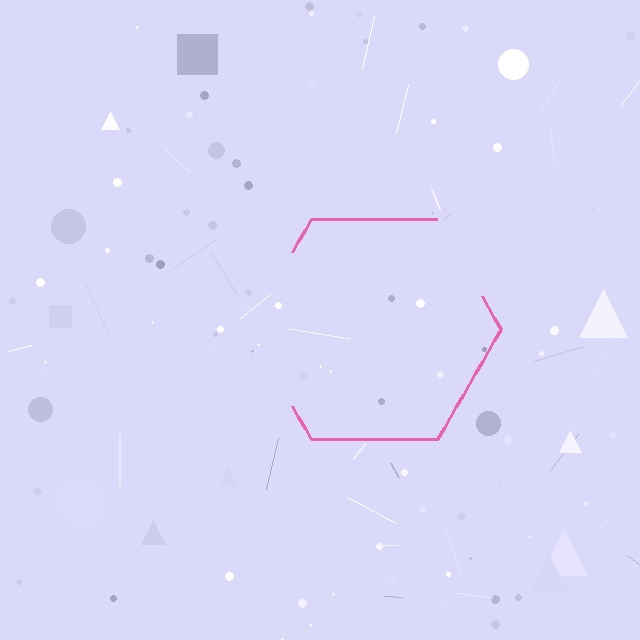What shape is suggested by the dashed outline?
The dashed outline suggests a hexagon.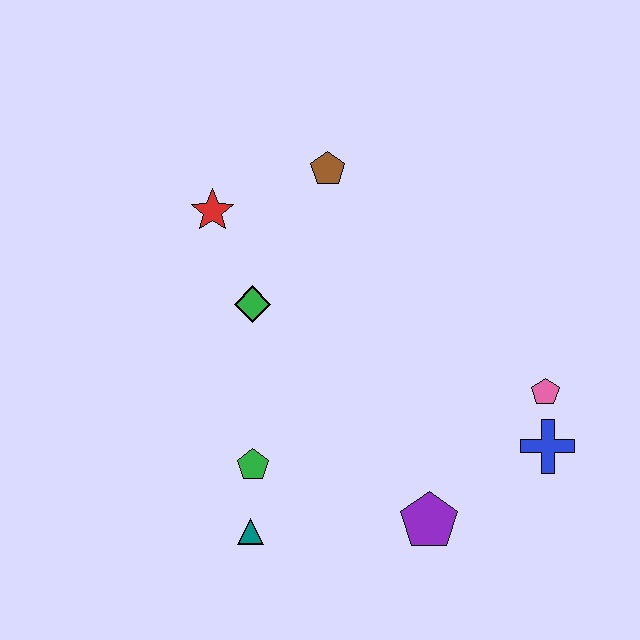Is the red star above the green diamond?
Yes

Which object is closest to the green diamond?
The red star is closest to the green diamond.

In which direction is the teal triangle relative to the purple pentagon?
The teal triangle is to the left of the purple pentagon.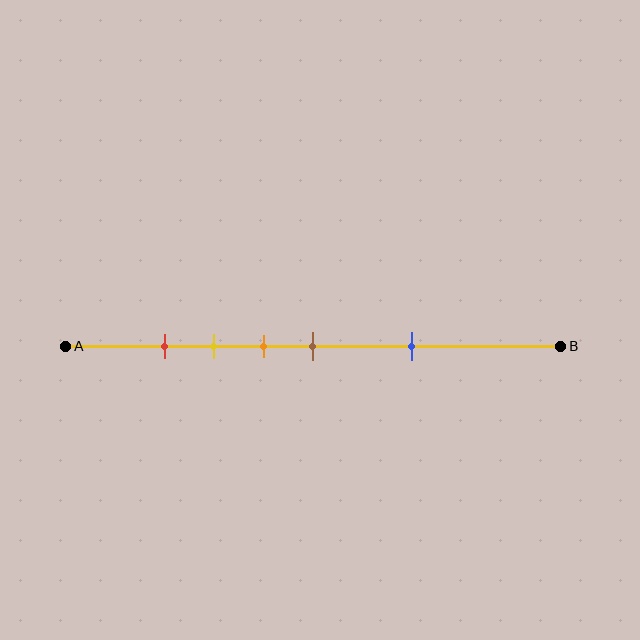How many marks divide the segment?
There are 5 marks dividing the segment.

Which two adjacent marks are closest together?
The red and yellow marks are the closest adjacent pair.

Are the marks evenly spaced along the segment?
No, the marks are not evenly spaced.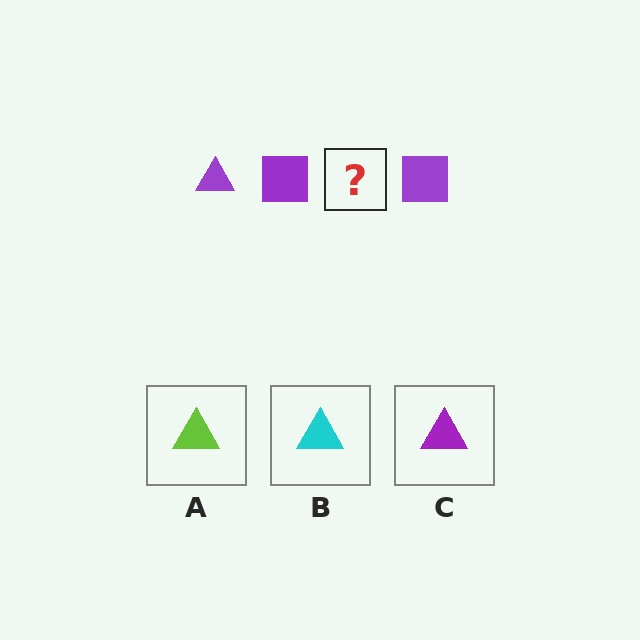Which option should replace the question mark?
Option C.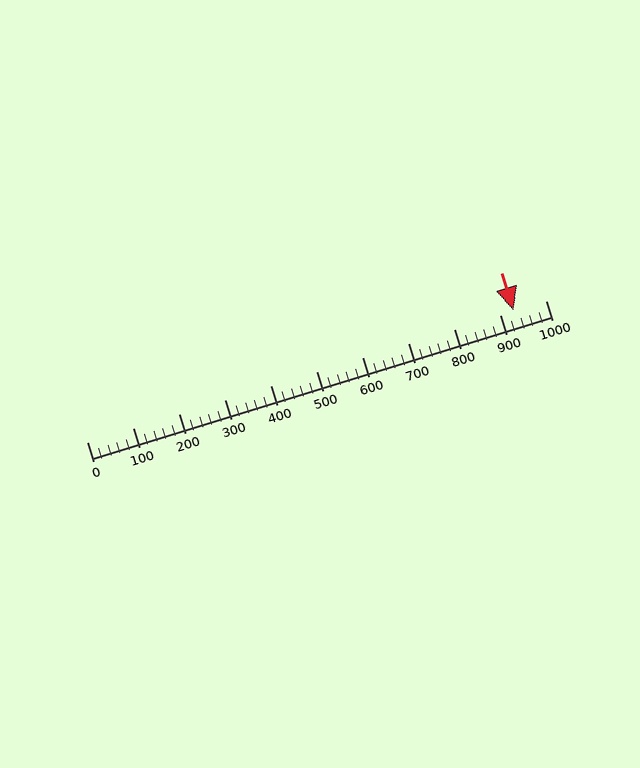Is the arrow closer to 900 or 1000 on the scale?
The arrow is closer to 900.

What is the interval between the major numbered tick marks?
The major tick marks are spaced 100 units apart.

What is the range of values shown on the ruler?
The ruler shows values from 0 to 1000.